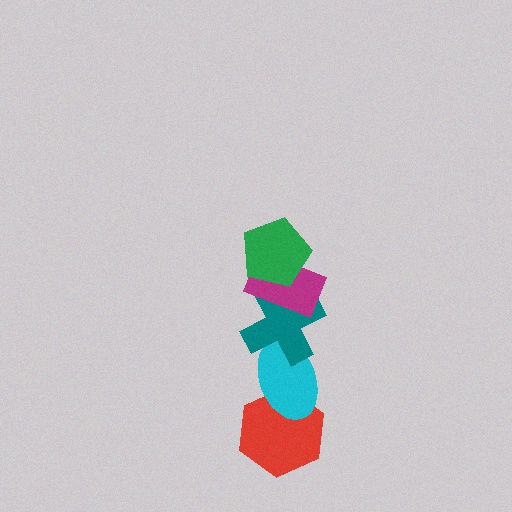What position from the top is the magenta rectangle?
The magenta rectangle is 2nd from the top.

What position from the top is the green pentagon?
The green pentagon is 1st from the top.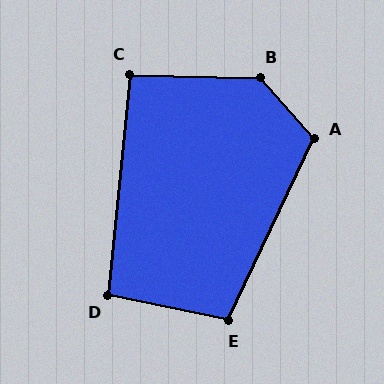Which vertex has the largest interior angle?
B, at approximately 133 degrees.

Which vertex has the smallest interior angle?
C, at approximately 94 degrees.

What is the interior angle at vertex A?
Approximately 113 degrees (obtuse).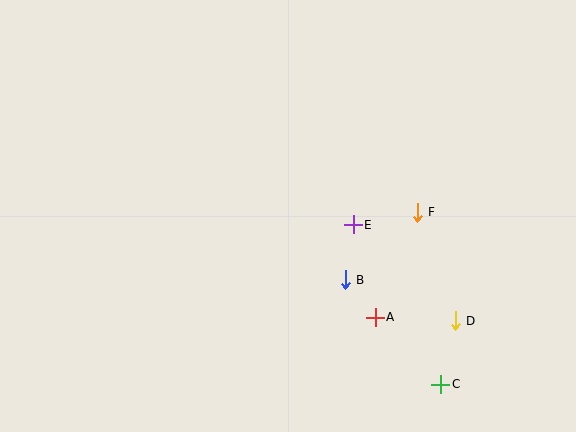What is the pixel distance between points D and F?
The distance between D and F is 115 pixels.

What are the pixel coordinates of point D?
Point D is at (455, 321).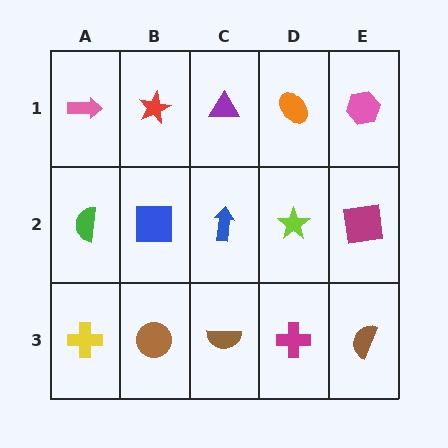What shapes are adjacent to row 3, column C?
A blue arrow (row 2, column C), a brown circle (row 3, column B), a magenta cross (row 3, column D).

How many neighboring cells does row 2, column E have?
3.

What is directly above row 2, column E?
A pink hexagon.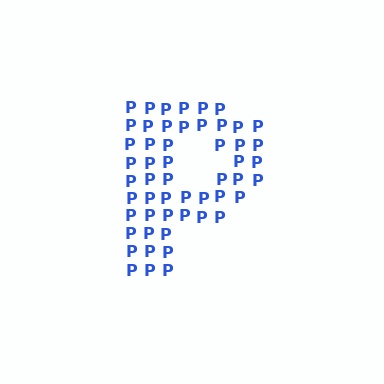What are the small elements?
The small elements are letter P's.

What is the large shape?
The large shape is the letter P.